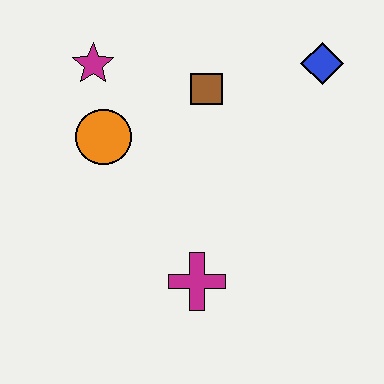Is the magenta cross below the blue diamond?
Yes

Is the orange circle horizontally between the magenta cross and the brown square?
No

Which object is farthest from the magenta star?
The magenta cross is farthest from the magenta star.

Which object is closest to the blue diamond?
The brown square is closest to the blue diamond.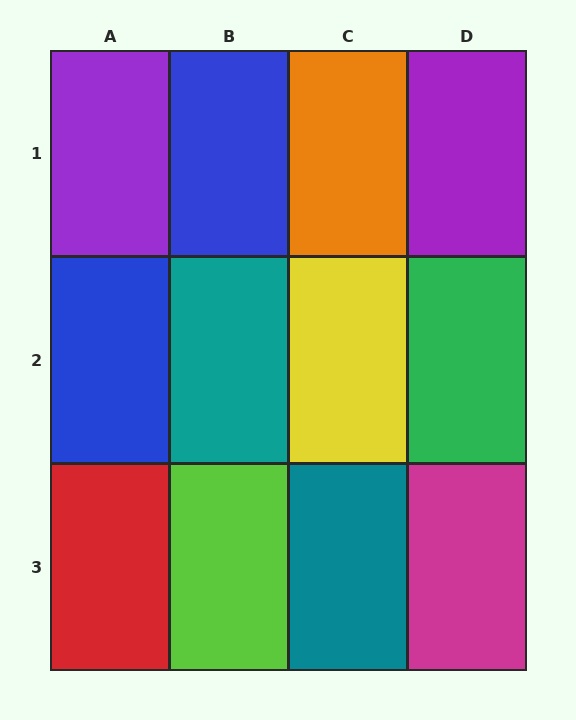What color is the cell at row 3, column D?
Magenta.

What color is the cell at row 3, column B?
Lime.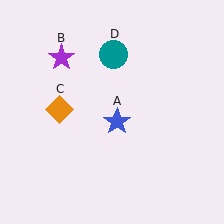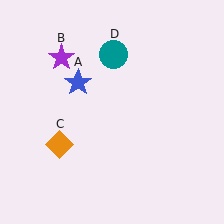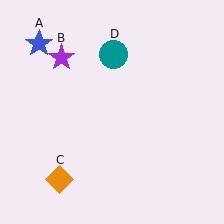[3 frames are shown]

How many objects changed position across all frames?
2 objects changed position: blue star (object A), orange diamond (object C).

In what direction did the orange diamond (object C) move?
The orange diamond (object C) moved down.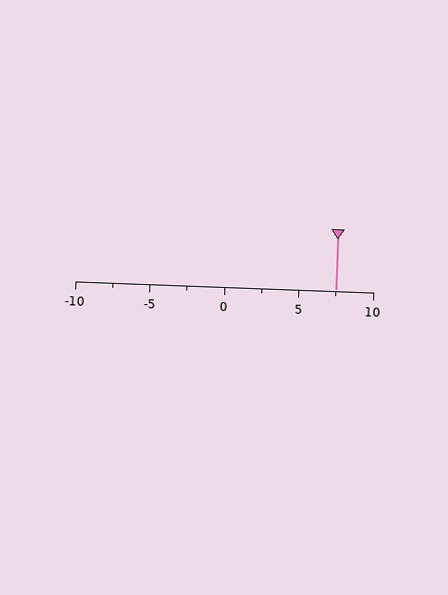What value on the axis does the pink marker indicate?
The marker indicates approximately 7.5.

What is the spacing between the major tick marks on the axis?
The major ticks are spaced 5 apart.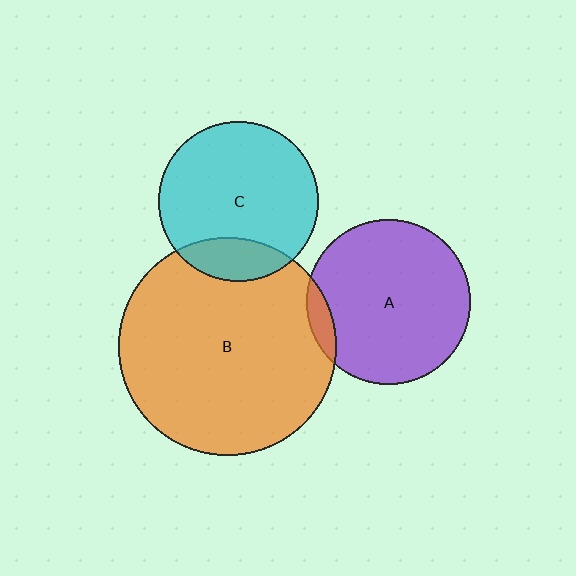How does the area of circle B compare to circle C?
Approximately 1.9 times.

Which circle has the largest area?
Circle B (orange).